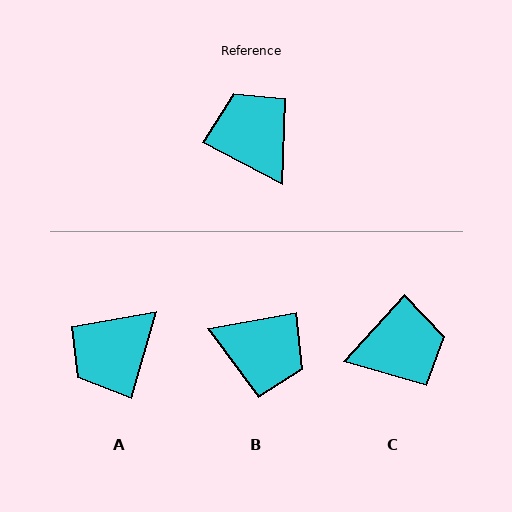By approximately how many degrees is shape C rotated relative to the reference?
Approximately 105 degrees clockwise.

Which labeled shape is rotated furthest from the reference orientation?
B, about 142 degrees away.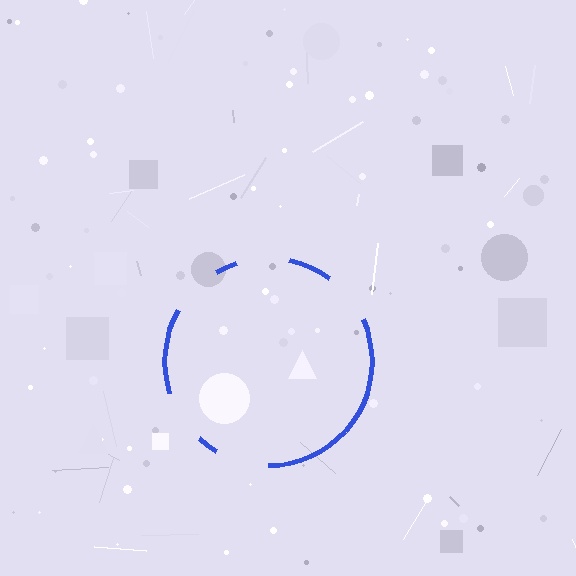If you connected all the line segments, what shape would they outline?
They would outline a circle.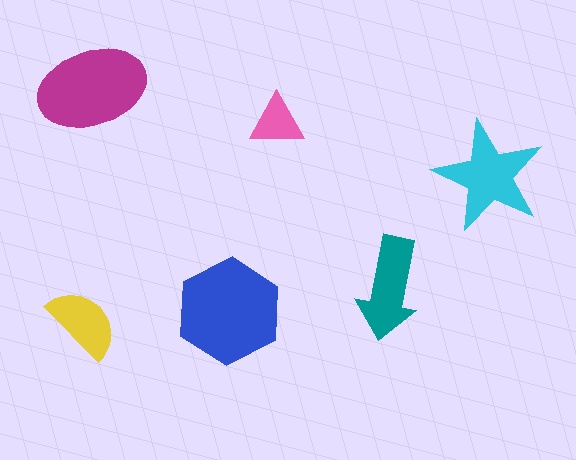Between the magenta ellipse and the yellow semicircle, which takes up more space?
The magenta ellipse.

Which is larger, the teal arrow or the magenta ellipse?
The magenta ellipse.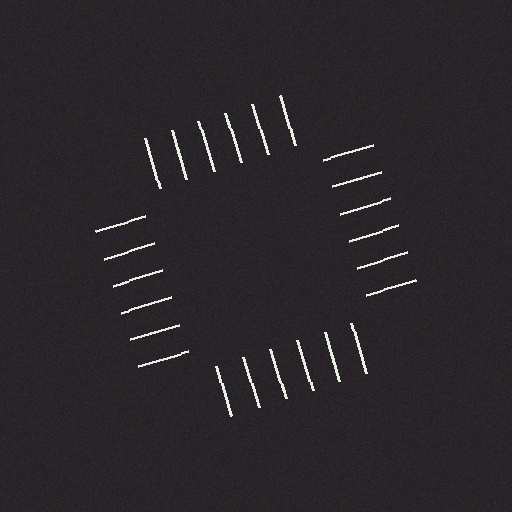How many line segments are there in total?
24 — 6 along each of the 4 edges.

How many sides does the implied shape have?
4 sides — the line-ends trace a square.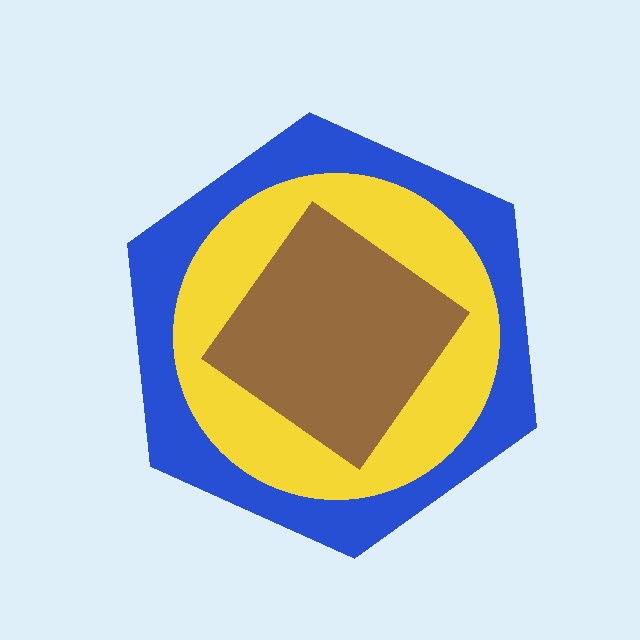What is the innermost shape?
The brown diamond.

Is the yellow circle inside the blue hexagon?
Yes.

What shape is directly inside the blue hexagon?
The yellow circle.